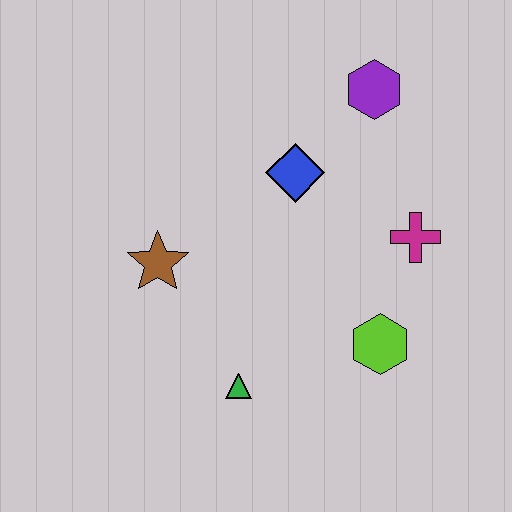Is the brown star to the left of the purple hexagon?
Yes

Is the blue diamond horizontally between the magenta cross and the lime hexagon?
No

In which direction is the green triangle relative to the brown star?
The green triangle is below the brown star.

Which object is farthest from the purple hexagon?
The green triangle is farthest from the purple hexagon.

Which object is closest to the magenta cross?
The lime hexagon is closest to the magenta cross.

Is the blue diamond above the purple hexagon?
No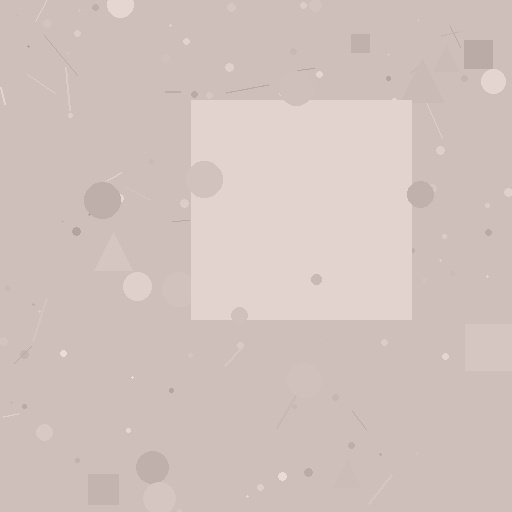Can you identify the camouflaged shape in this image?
The camouflaged shape is a square.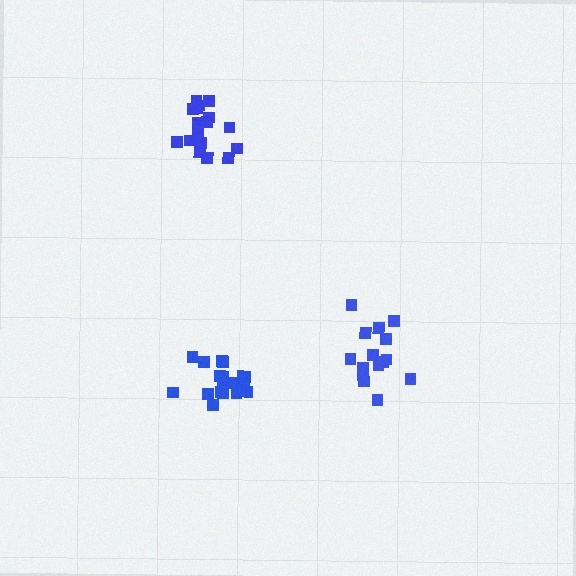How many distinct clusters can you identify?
There are 3 distinct clusters.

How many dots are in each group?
Group 1: 15 dots, Group 2: 17 dots, Group 3: 18 dots (50 total).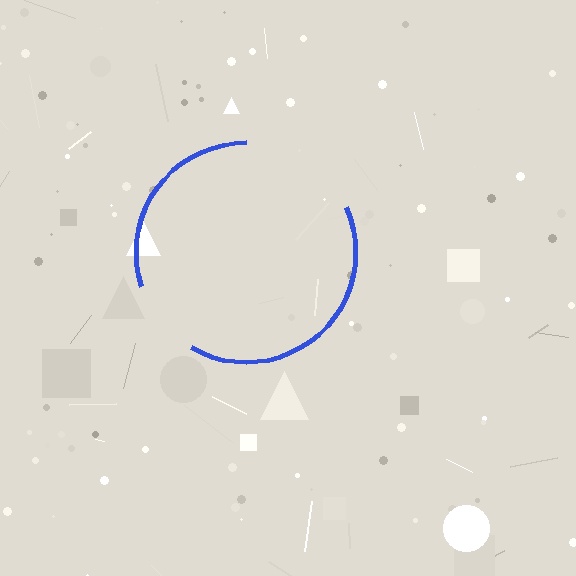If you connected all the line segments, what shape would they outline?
They would outline a circle.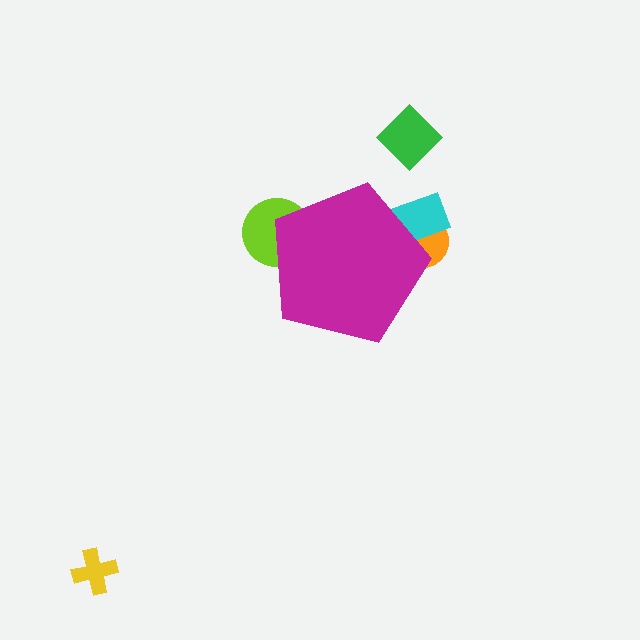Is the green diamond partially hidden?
No, the green diamond is fully visible.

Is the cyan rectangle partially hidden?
Yes, the cyan rectangle is partially hidden behind the magenta pentagon.